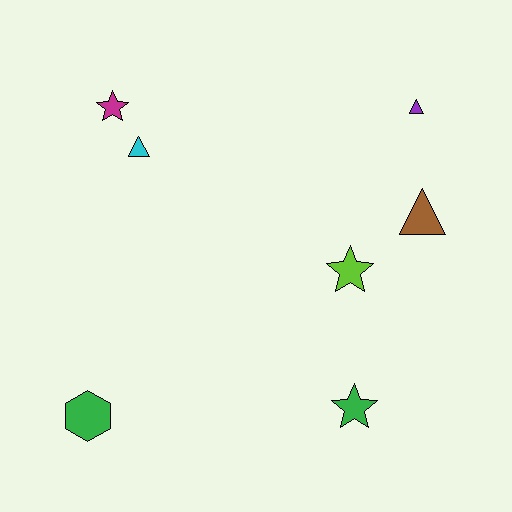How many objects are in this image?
There are 7 objects.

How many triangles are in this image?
There are 3 triangles.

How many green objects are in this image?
There are 2 green objects.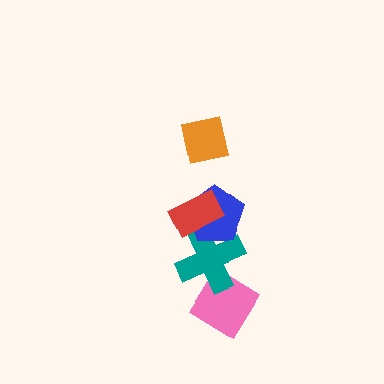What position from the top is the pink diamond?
The pink diamond is 5th from the top.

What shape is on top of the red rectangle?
The orange square is on top of the red rectangle.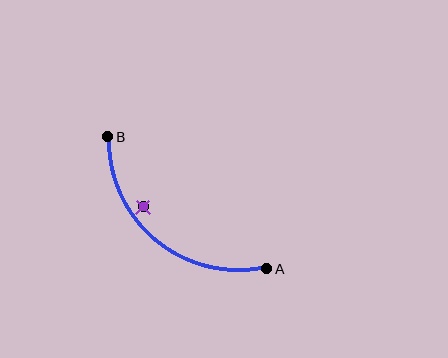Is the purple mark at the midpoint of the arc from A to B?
No — the purple mark does not lie on the arc at all. It sits slightly inside the curve.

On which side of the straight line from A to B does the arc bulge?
The arc bulges below and to the left of the straight line connecting A and B.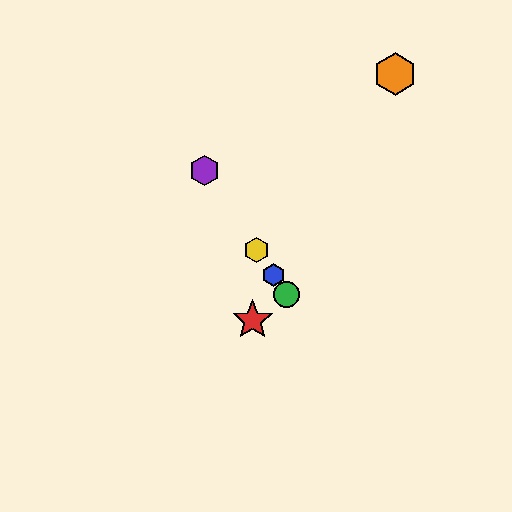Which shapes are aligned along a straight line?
The blue hexagon, the green circle, the yellow hexagon, the purple hexagon are aligned along a straight line.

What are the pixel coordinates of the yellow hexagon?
The yellow hexagon is at (257, 250).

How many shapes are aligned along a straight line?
4 shapes (the blue hexagon, the green circle, the yellow hexagon, the purple hexagon) are aligned along a straight line.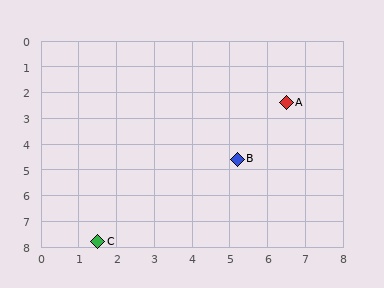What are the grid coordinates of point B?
Point B is at approximately (5.2, 4.6).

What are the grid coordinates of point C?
Point C is at approximately (1.5, 7.8).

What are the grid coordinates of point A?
Point A is at approximately (6.5, 2.4).